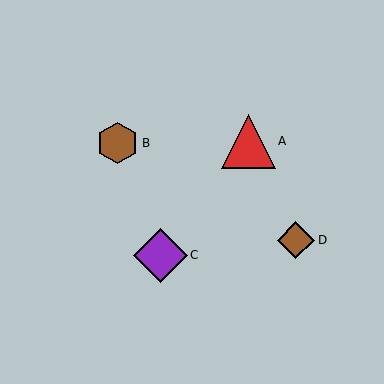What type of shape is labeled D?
Shape D is a brown diamond.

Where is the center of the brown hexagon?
The center of the brown hexagon is at (118, 143).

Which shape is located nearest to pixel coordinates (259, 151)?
The red triangle (labeled A) at (248, 141) is nearest to that location.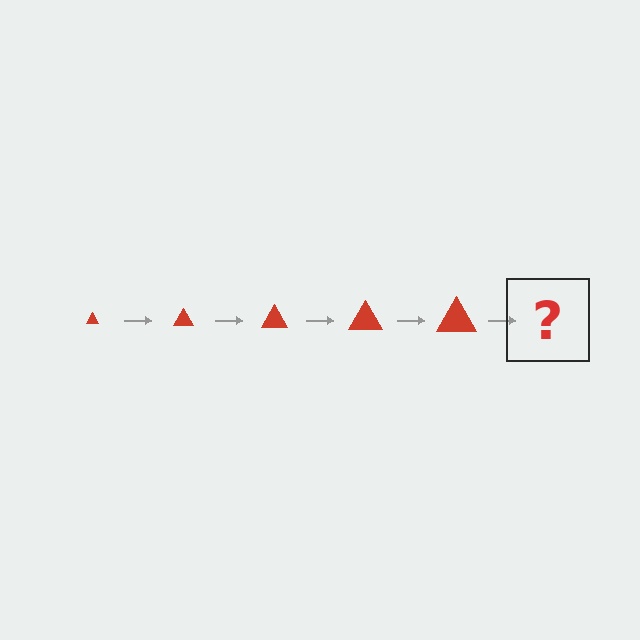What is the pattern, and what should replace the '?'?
The pattern is that the triangle gets progressively larger each step. The '?' should be a red triangle, larger than the previous one.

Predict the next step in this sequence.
The next step is a red triangle, larger than the previous one.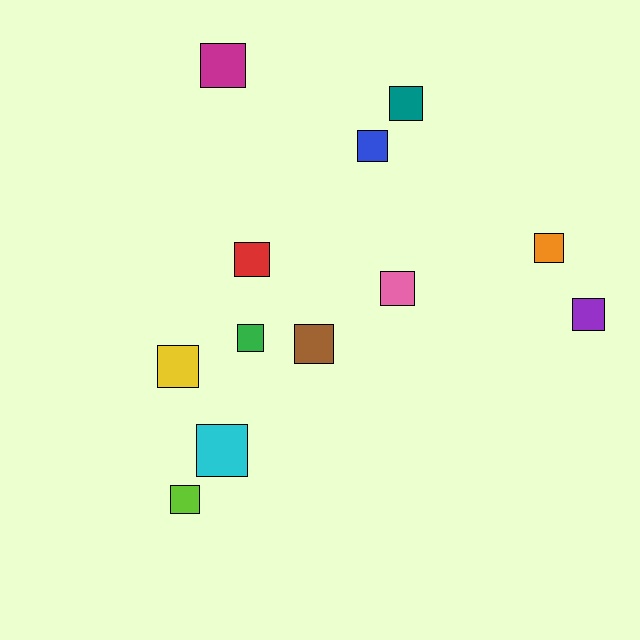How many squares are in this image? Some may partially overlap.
There are 12 squares.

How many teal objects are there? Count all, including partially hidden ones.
There is 1 teal object.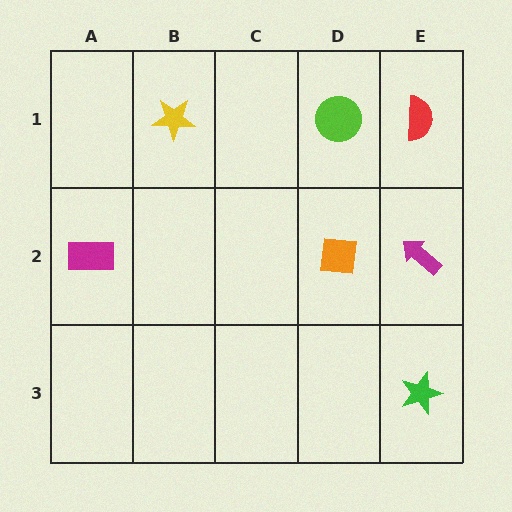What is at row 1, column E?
A red semicircle.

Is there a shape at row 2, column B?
No, that cell is empty.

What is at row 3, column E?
A green star.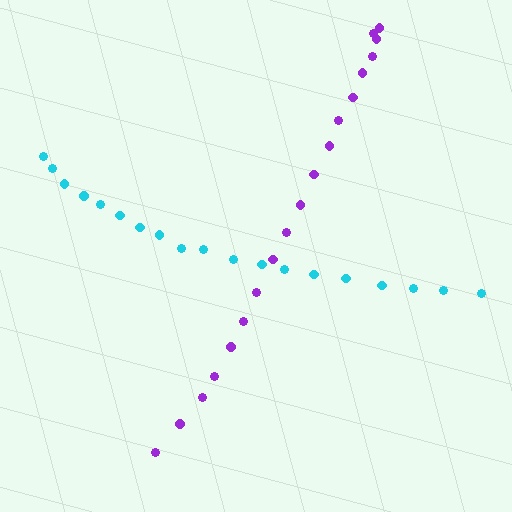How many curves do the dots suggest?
There are 2 distinct paths.